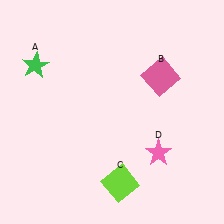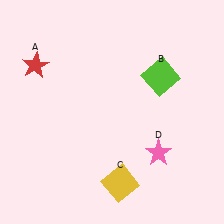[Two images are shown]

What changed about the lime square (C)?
In Image 1, C is lime. In Image 2, it changed to yellow.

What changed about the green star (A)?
In Image 1, A is green. In Image 2, it changed to red.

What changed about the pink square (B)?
In Image 1, B is pink. In Image 2, it changed to lime.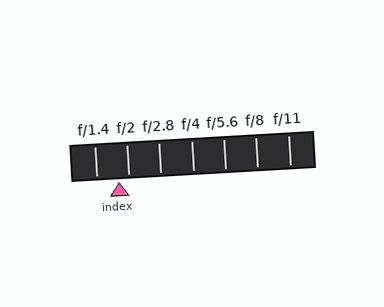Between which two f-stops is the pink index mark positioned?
The index mark is between f/1.4 and f/2.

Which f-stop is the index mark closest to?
The index mark is closest to f/2.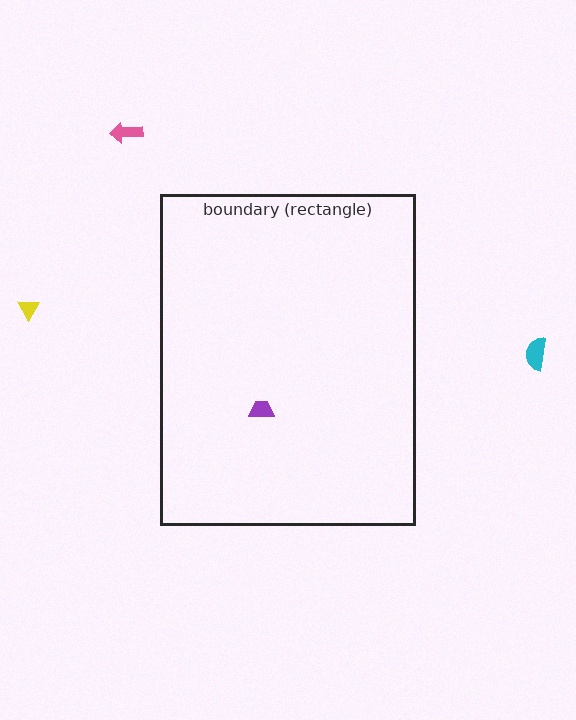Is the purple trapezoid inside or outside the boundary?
Inside.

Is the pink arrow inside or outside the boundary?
Outside.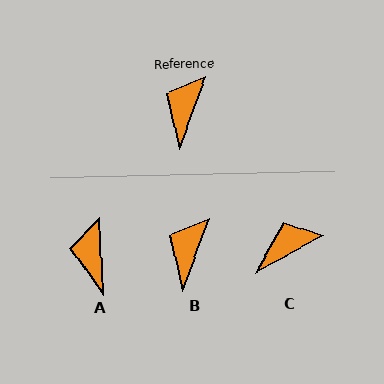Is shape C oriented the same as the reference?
No, it is off by about 42 degrees.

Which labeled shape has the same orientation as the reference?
B.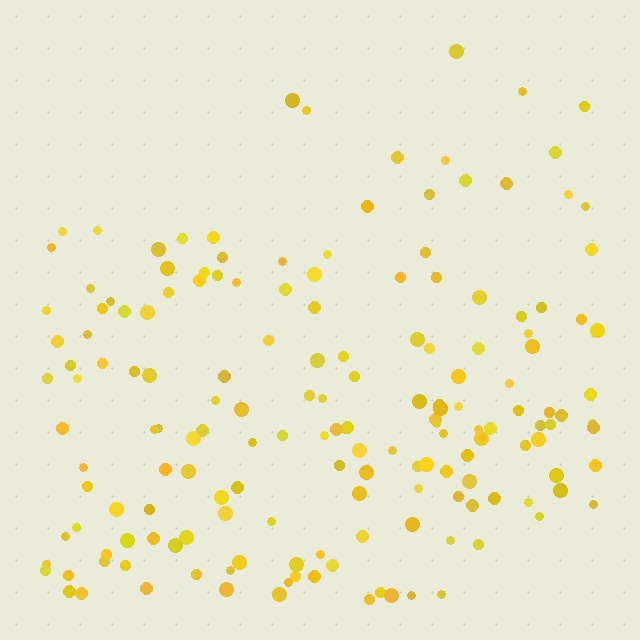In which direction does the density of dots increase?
From top to bottom, with the bottom side densest.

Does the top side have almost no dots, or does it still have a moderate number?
Still a moderate number, just noticeably fewer than the bottom.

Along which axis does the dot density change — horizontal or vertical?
Vertical.